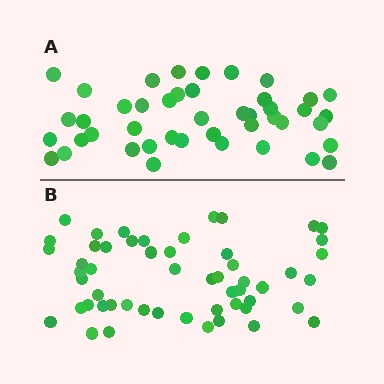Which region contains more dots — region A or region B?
Region B (the bottom region) has more dots.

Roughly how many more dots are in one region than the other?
Region B has roughly 10 or so more dots than region A.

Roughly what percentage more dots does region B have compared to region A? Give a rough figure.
About 25% more.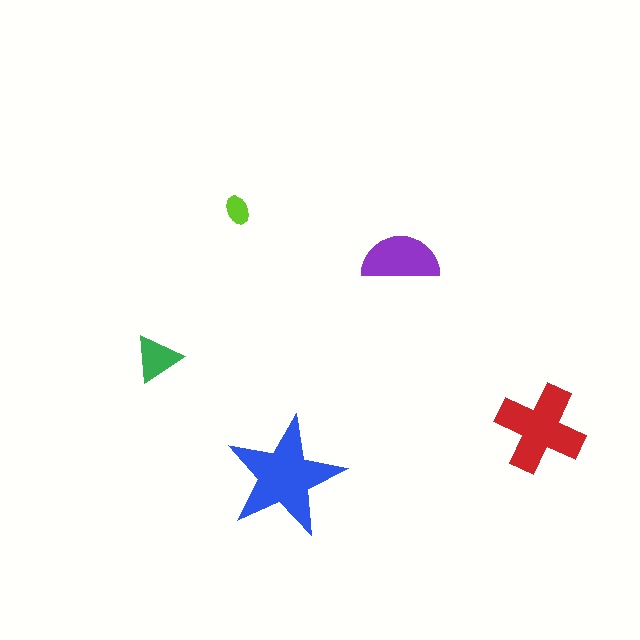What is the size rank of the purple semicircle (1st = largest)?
3rd.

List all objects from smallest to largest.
The lime ellipse, the green triangle, the purple semicircle, the red cross, the blue star.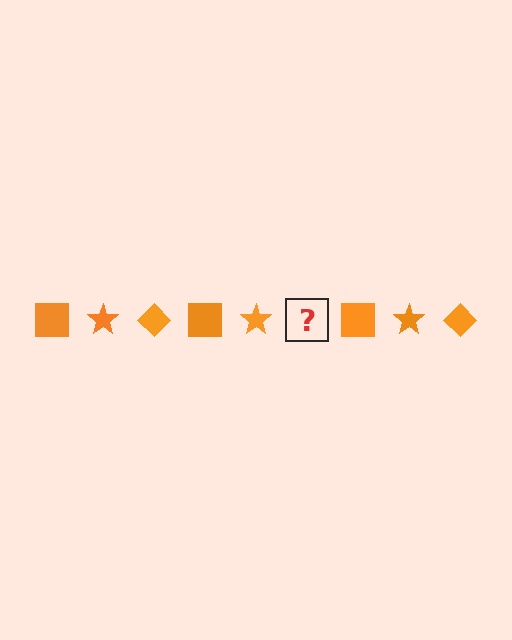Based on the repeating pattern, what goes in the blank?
The blank should be an orange diamond.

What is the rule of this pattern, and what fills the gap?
The rule is that the pattern cycles through square, star, diamond shapes in orange. The gap should be filled with an orange diamond.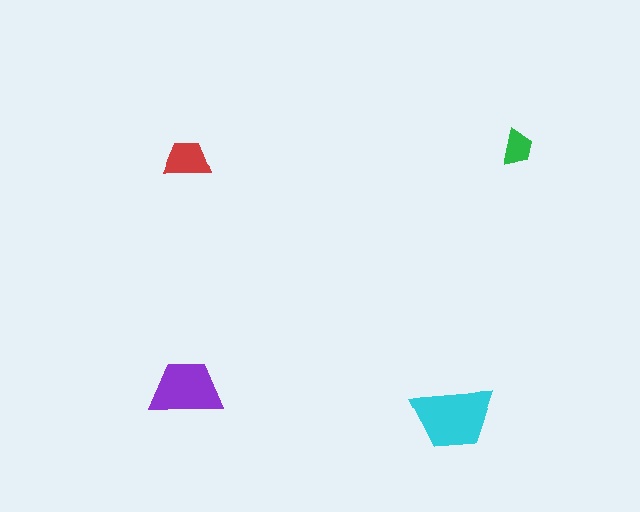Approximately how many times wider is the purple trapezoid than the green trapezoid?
About 2 times wider.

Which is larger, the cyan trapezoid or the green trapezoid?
The cyan one.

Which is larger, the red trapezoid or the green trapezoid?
The red one.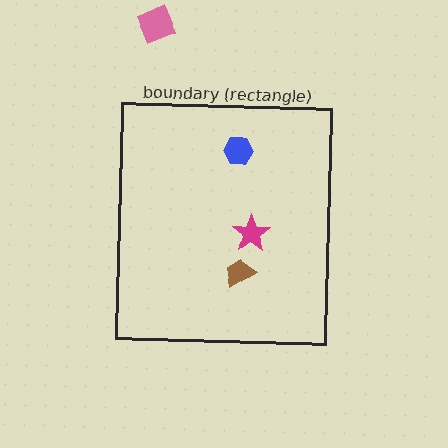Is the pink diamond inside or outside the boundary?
Outside.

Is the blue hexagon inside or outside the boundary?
Inside.